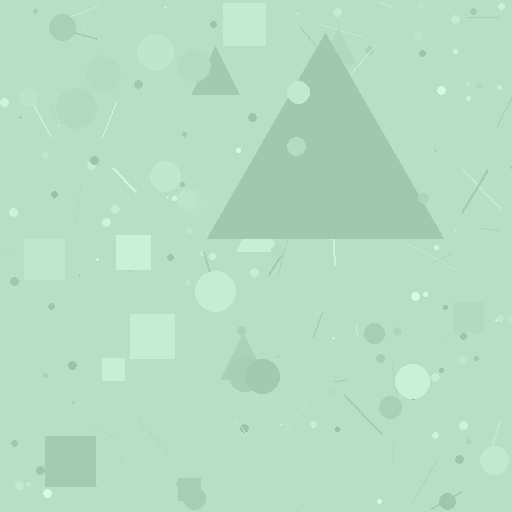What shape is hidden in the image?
A triangle is hidden in the image.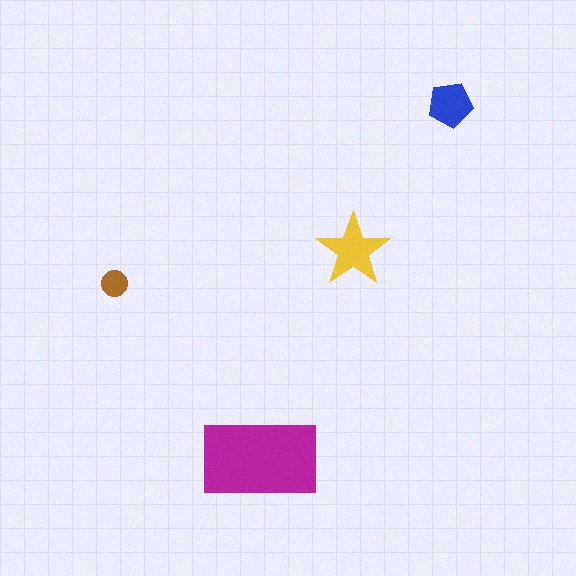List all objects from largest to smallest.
The magenta rectangle, the yellow star, the blue pentagon, the brown circle.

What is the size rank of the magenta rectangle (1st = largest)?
1st.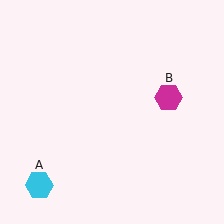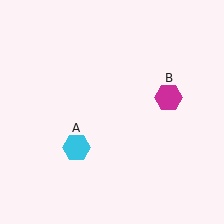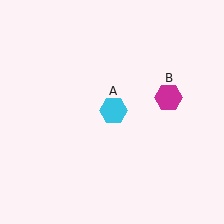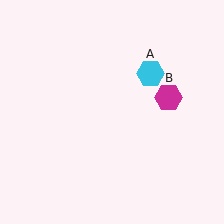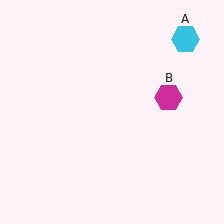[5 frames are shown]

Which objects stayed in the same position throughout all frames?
Magenta hexagon (object B) remained stationary.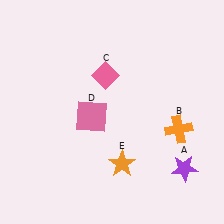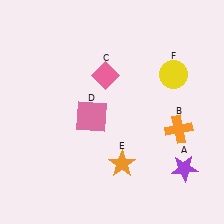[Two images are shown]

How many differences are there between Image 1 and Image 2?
There is 1 difference between the two images.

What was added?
A yellow circle (F) was added in Image 2.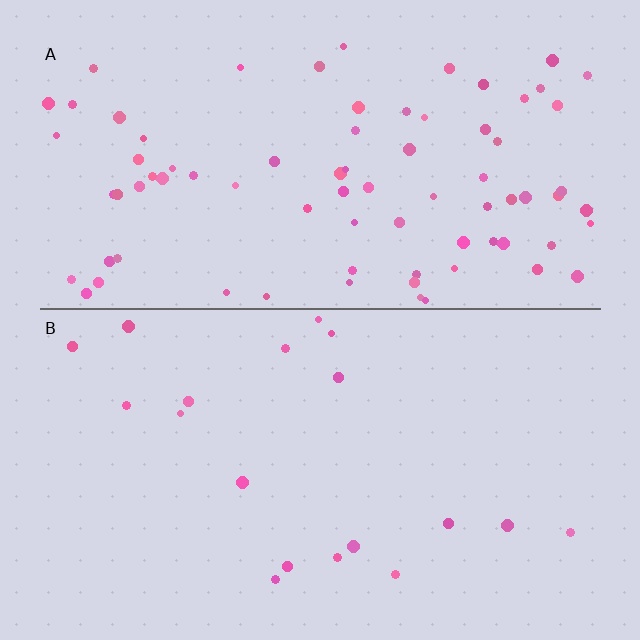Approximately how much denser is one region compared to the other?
Approximately 4.2× — region A over region B.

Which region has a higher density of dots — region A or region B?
A (the top).